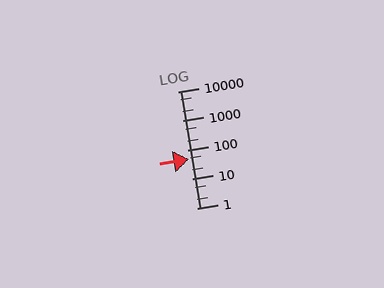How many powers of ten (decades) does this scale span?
The scale spans 4 decades, from 1 to 10000.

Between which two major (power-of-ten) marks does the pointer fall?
The pointer is between 10 and 100.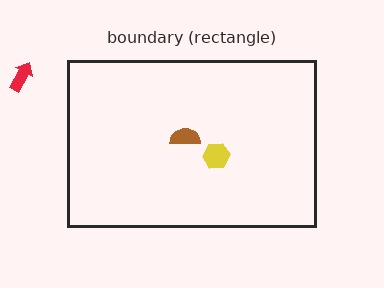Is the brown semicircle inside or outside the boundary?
Inside.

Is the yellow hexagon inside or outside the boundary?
Inside.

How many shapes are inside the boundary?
2 inside, 1 outside.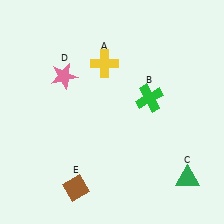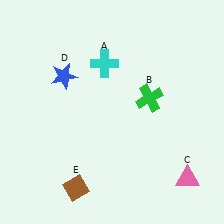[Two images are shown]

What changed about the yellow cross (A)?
In Image 1, A is yellow. In Image 2, it changed to cyan.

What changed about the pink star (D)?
In Image 1, D is pink. In Image 2, it changed to blue.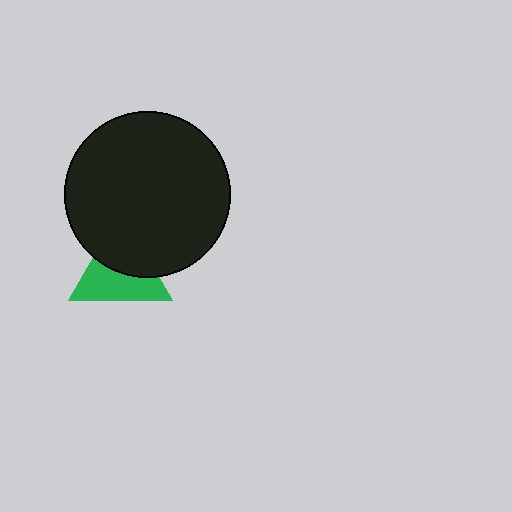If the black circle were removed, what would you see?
You would see the complete green triangle.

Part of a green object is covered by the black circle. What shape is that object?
It is a triangle.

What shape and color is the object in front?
The object in front is a black circle.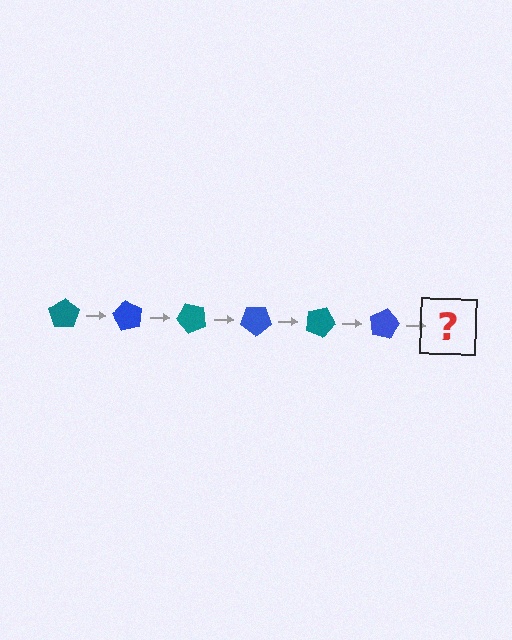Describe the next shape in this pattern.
It should be a teal pentagon, rotated 360 degrees from the start.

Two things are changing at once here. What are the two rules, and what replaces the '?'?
The two rules are that it rotates 60 degrees each step and the color cycles through teal and blue. The '?' should be a teal pentagon, rotated 360 degrees from the start.